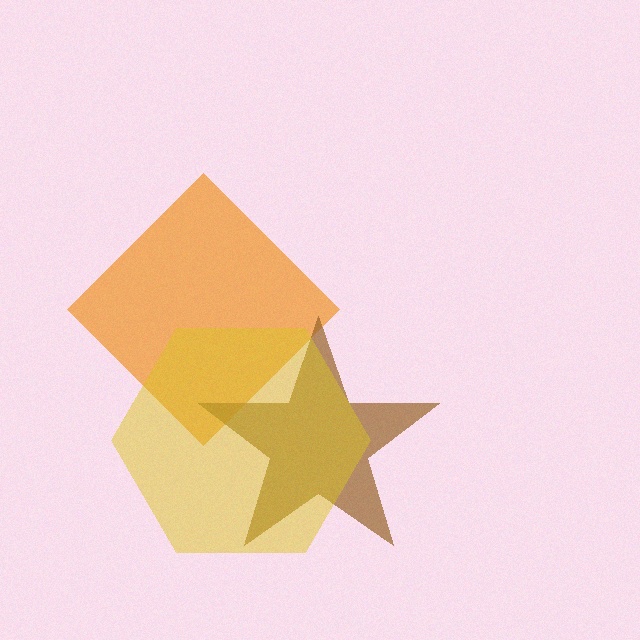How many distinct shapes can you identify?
There are 3 distinct shapes: an orange diamond, a brown star, a yellow hexagon.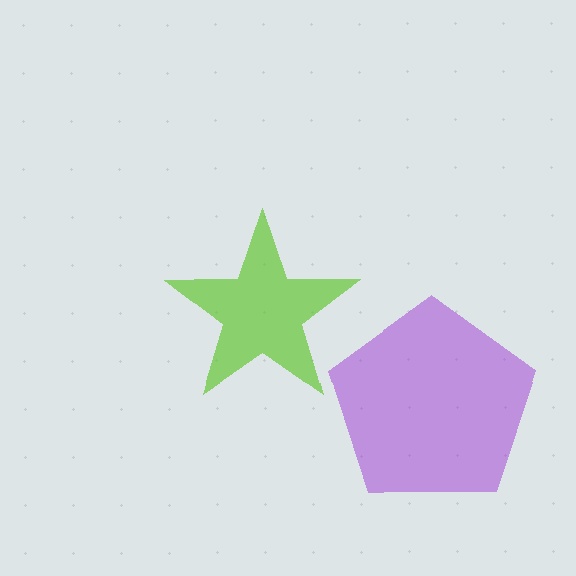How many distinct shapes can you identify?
There are 2 distinct shapes: a lime star, a purple pentagon.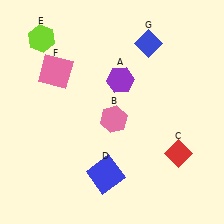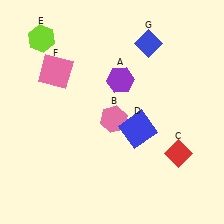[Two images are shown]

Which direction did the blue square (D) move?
The blue square (D) moved up.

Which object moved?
The blue square (D) moved up.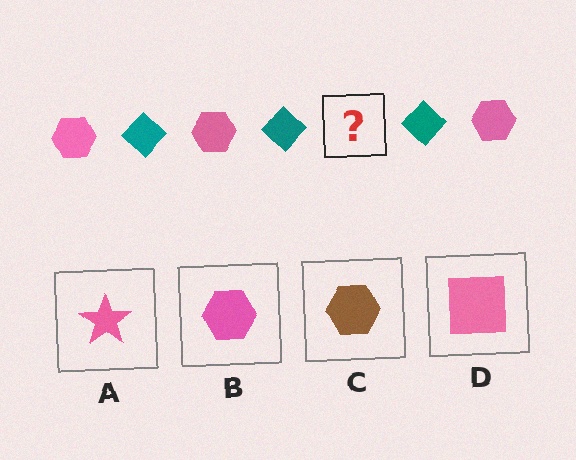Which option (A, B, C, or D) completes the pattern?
B.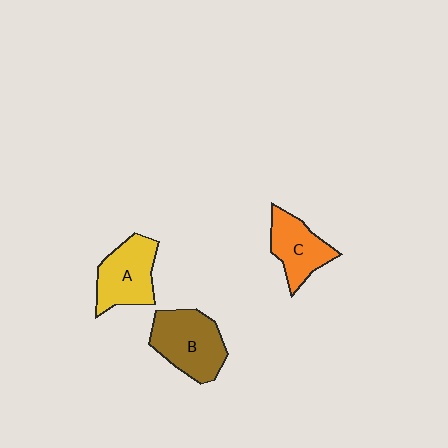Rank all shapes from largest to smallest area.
From largest to smallest: B (brown), A (yellow), C (orange).